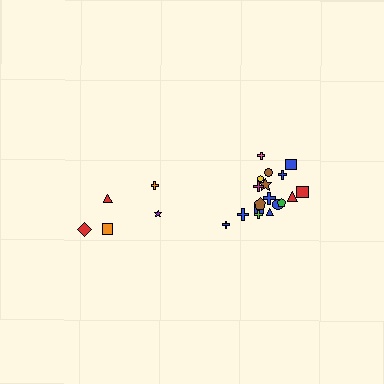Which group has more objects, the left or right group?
The right group.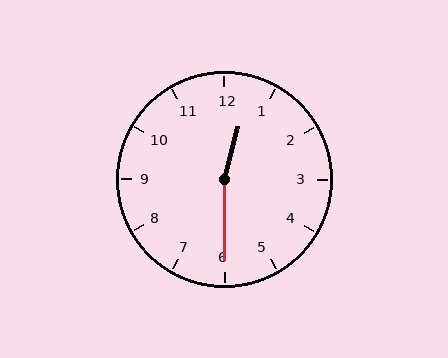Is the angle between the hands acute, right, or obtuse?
It is obtuse.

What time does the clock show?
12:30.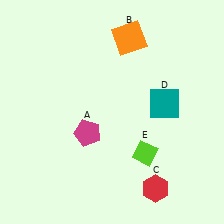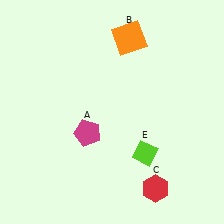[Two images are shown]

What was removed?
The teal square (D) was removed in Image 2.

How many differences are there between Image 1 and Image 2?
There is 1 difference between the two images.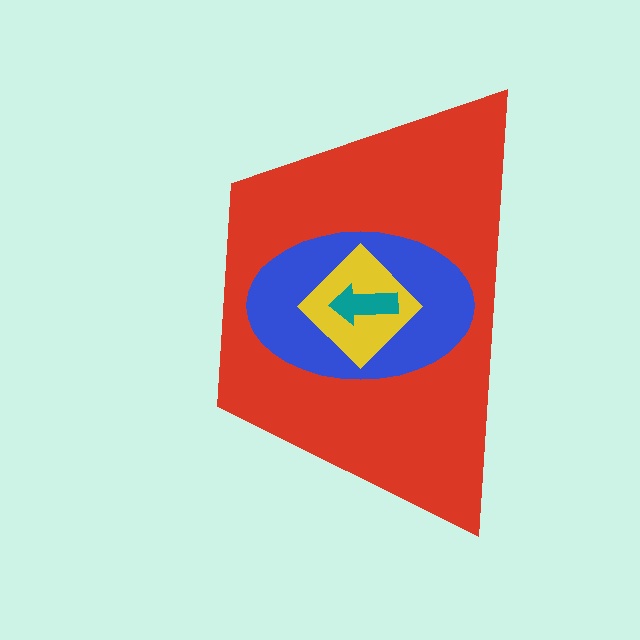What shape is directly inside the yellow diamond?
The teal arrow.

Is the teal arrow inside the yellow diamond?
Yes.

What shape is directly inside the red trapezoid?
The blue ellipse.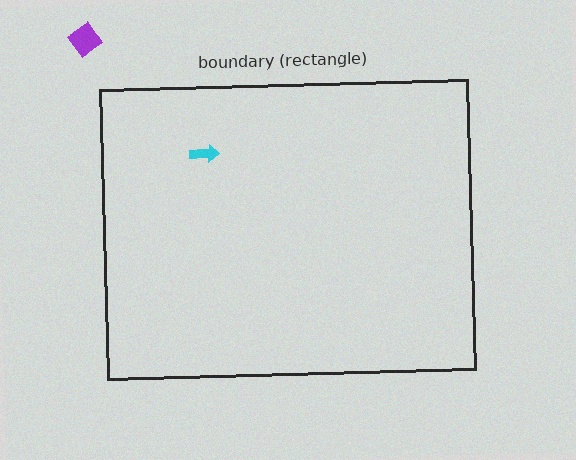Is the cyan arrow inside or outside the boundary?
Inside.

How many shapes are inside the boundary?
1 inside, 1 outside.